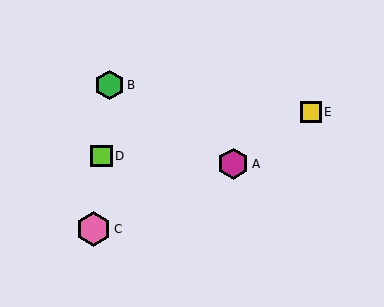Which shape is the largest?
The pink hexagon (labeled C) is the largest.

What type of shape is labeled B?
Shape B is a green hexagon.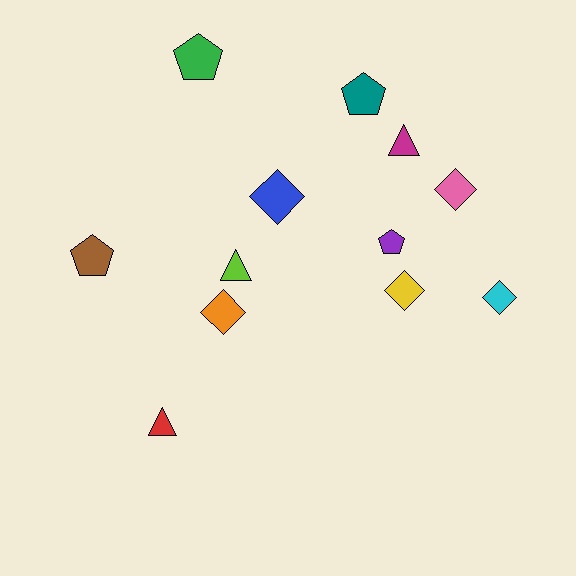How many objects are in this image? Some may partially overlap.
There are 12 objects.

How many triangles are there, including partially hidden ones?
There are 3 triangles.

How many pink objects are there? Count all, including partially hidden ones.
There is 1 pink object.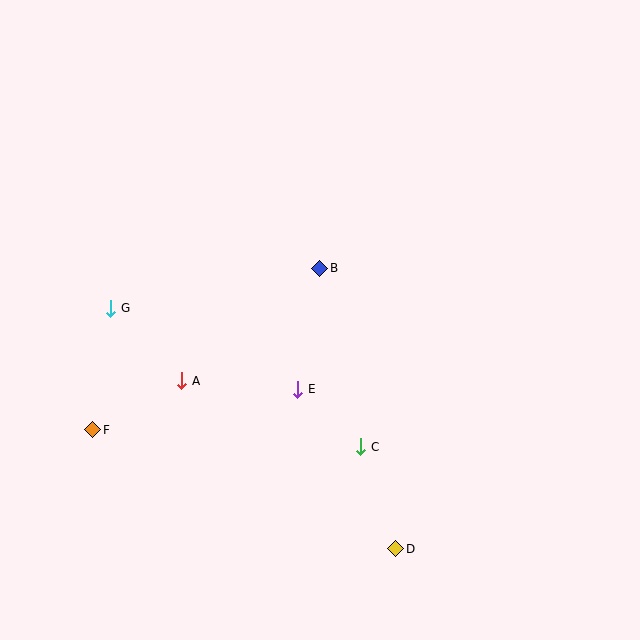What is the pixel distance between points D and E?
The distance between D and E is 187 pixels.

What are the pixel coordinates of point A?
Point A is at (182, 381).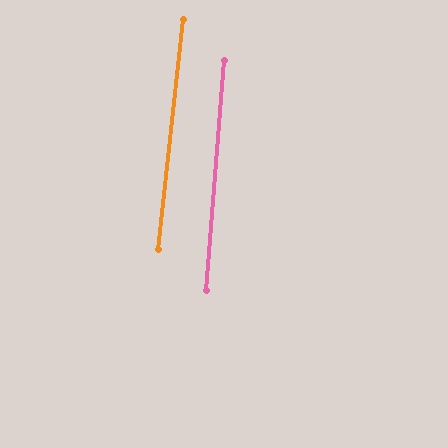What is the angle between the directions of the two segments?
Approximately 2 degrees.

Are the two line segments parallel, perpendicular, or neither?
Parallel — their directions differ by only 1.8°.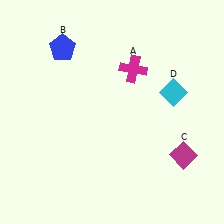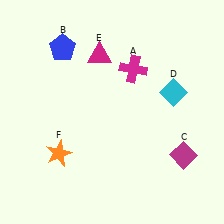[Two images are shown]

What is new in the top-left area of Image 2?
A magenta triangle (E) was added in the top-left area of Image 2.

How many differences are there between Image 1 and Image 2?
There are 2 differences between the two images.